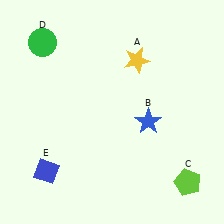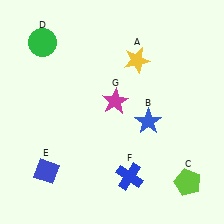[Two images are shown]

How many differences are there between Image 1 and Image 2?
There are 2 differences between the two images.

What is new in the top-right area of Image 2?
A magenta star (G) was added in the top-right area of Image 2.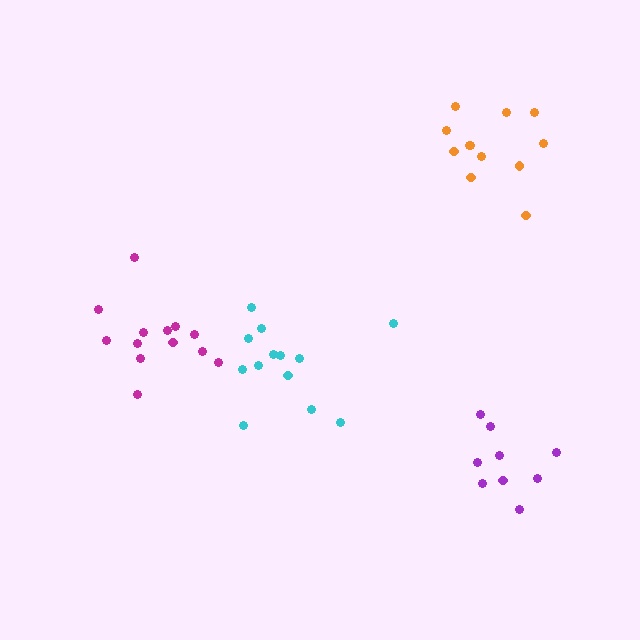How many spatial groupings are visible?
There are 4 spatial groupings.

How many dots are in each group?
Group 1: 13 dots, Group 2: 12 dots, Group 3: 9 dots, Group 4: 13 dots (47 total).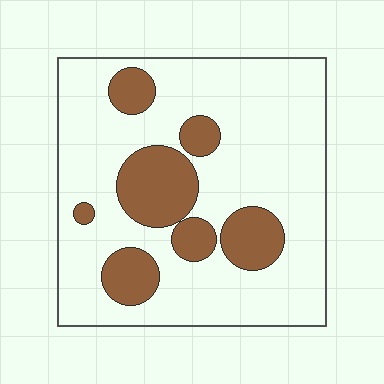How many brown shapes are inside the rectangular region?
7.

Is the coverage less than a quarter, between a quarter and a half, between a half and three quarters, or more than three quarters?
Less than a quarter.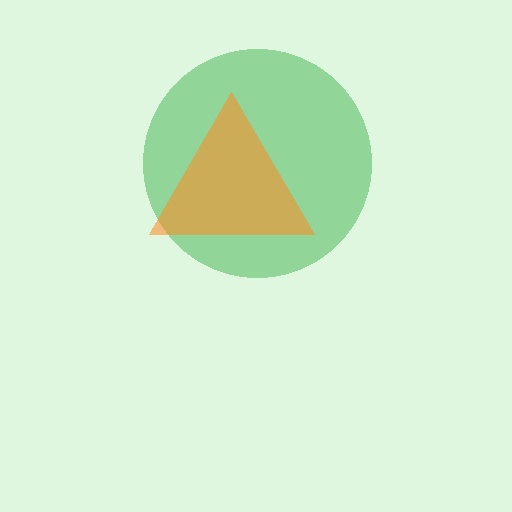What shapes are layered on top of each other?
The layered shapes are: a green circle, an orange triangle.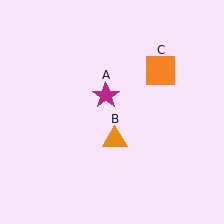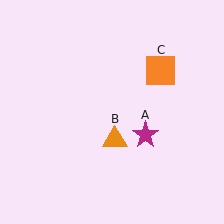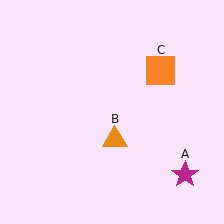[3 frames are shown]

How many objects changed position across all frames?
1 object changed position: magenta star (object A).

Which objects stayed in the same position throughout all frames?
Orange triangle (object B) and orange square (object C) remained stationary.